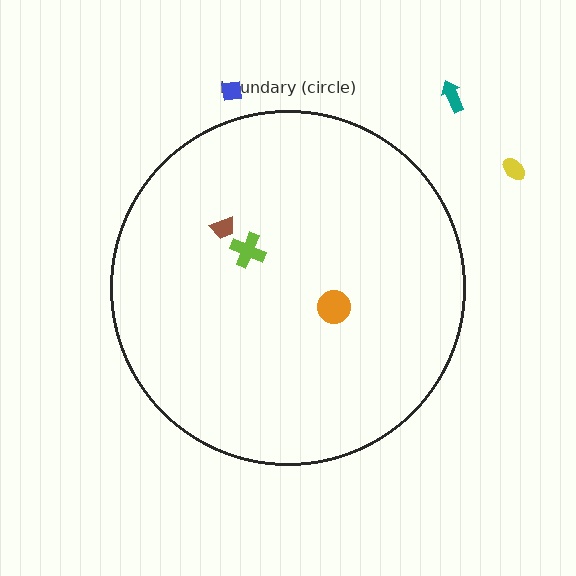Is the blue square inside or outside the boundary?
Outside.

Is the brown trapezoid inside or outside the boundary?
Inside.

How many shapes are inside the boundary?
3 inside, 3 outside.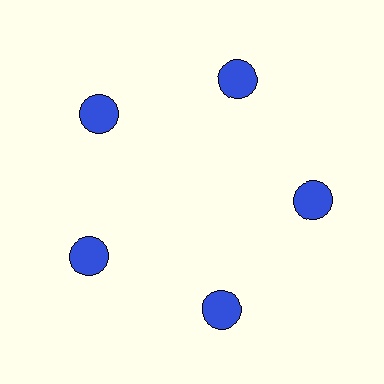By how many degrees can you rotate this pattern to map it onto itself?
The pattern maps onto itself every 72 degrees of rotation.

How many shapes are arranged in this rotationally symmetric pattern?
There are 5 shapes, arranged in 5 groups of 1.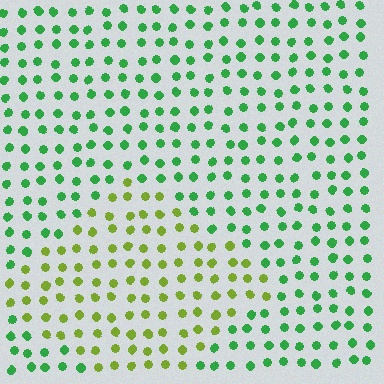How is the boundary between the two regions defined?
The boundary is defined purely by a slight shift in hue (about 48 degrees). Spacing, size, and orientation are identical on both sides.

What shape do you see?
I see a diamond.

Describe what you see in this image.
The image is filled with small green elements in a uniform arrangement. A diamond-shaped region is visible where the elements are tinted to a slightly different hue, forming a subtle color boundary.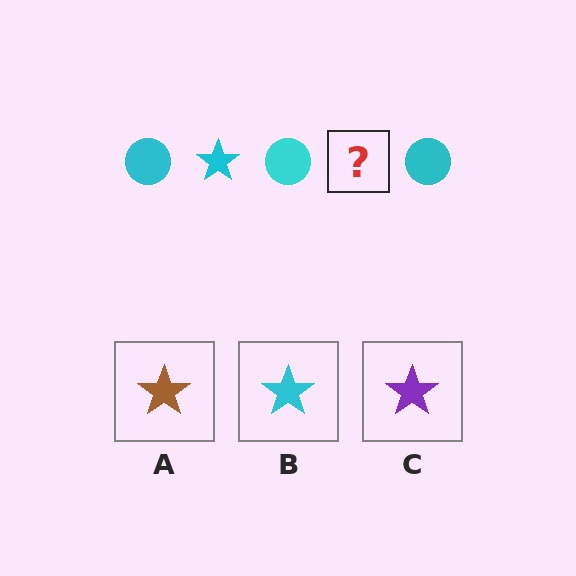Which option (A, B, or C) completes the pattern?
B.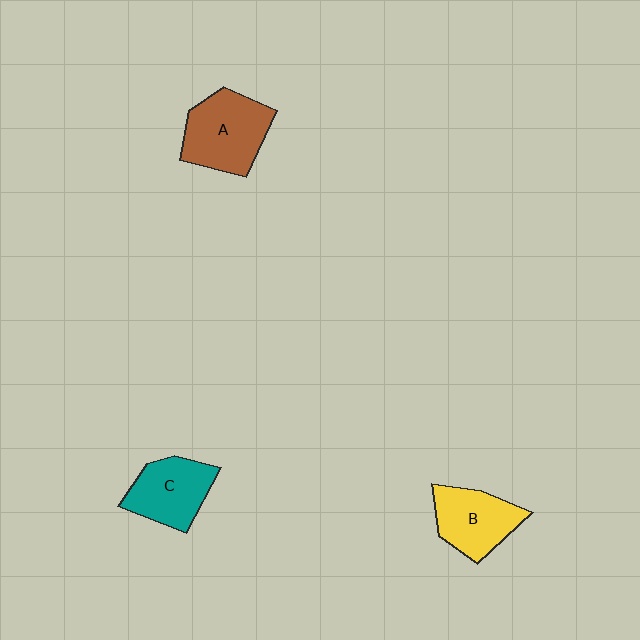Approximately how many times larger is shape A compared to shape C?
Approximately 1.2 times.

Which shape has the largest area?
Shape A (brown).